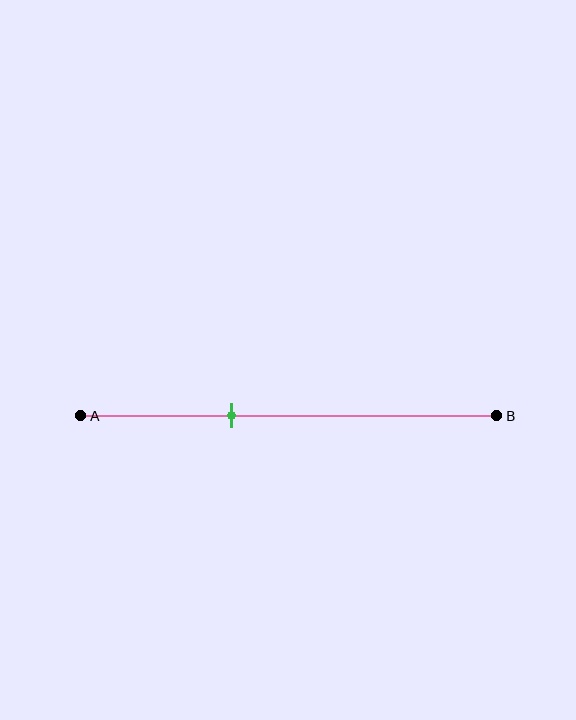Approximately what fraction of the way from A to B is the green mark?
The green mark is approximately 35% of the way from A to B.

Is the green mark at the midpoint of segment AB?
No, the mark is at about 35% from A, not at the 50% midpoint.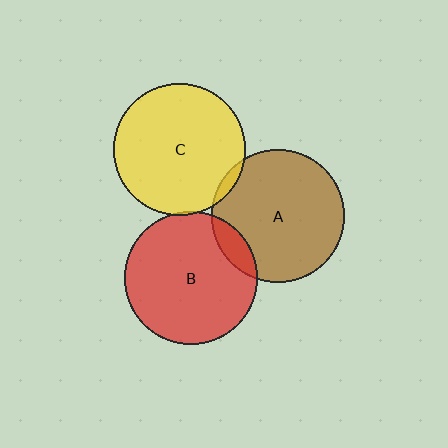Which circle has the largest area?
Circle A (brown).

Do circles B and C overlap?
Yes.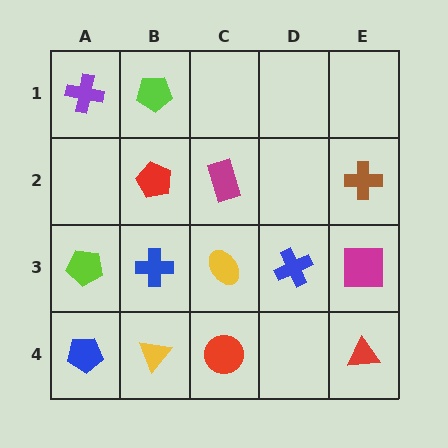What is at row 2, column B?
A red pentagon.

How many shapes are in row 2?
3 shapes.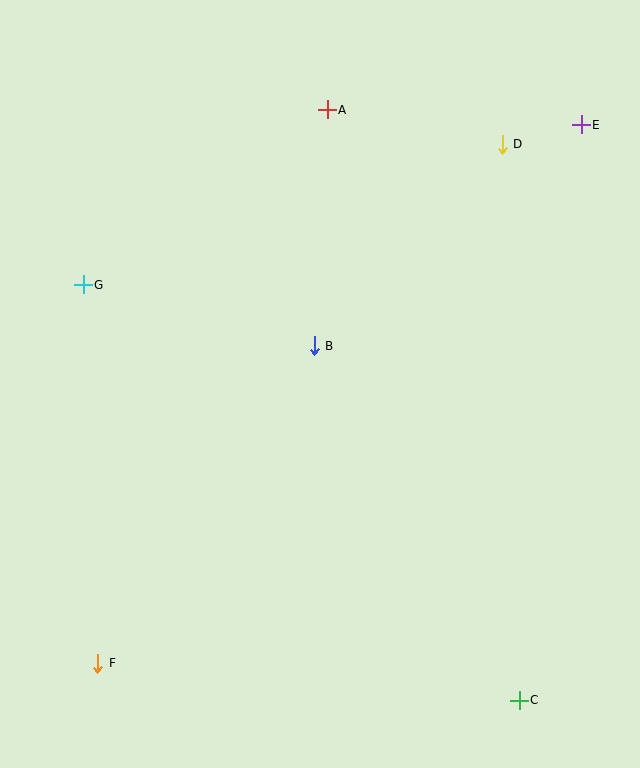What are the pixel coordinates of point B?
Point B is at (314, 346).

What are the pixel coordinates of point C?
Point C is at (519, 700).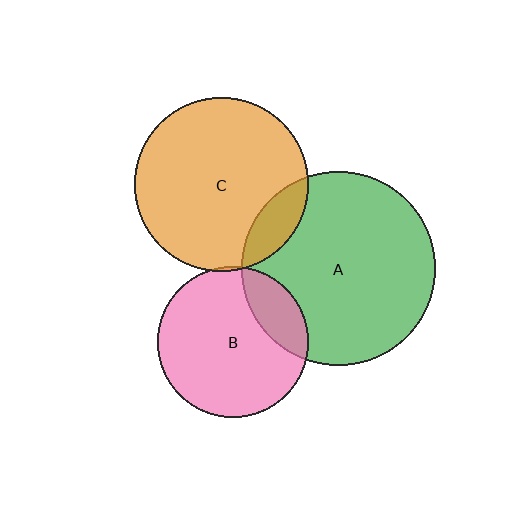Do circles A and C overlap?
Yes.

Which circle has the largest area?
Circle A (green).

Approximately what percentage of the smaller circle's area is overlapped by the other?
Approximately 15%.